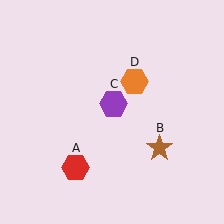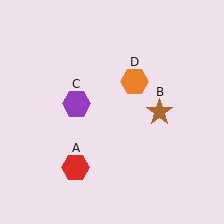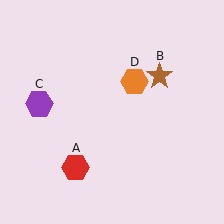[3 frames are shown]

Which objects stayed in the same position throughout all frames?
Red hexagon (object A) and orange hexagon (object D) remained stationary.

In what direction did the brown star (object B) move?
The brown star (object B) moved up.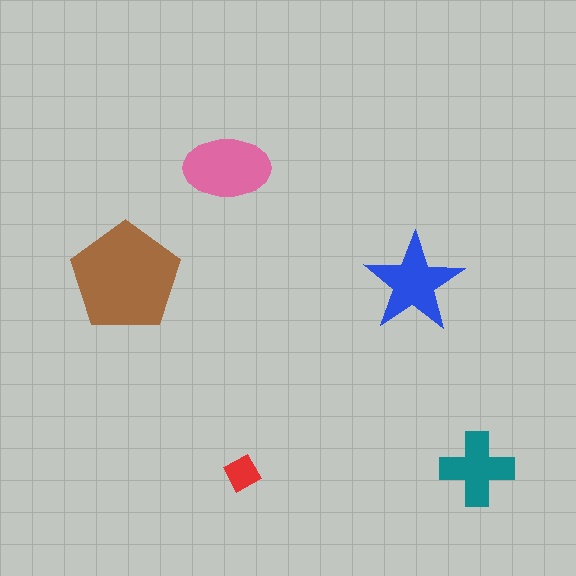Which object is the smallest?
The red diamond.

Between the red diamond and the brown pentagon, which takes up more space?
The brown pentagon.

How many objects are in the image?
There are 5 objects in the image.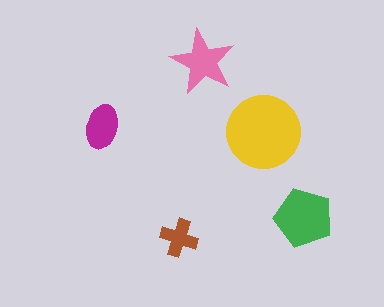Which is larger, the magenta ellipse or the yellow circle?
The yellow circle.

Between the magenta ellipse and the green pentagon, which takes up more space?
The green pentagon.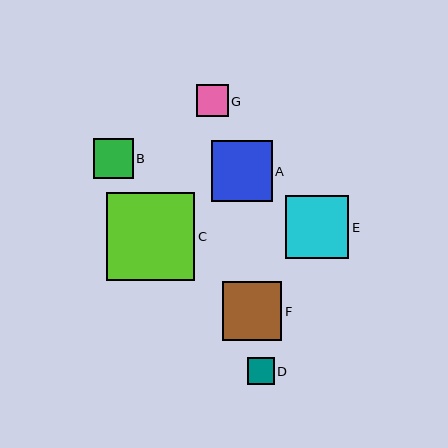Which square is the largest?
Square C is the largest with a size of approximately 88 pixels.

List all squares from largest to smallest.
From largest to smallest: C, E, A, F, B, G, D.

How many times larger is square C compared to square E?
Square C is approximately 1.4 times the size of square E.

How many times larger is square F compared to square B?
Square F is approximately 1.5 times the size of square B.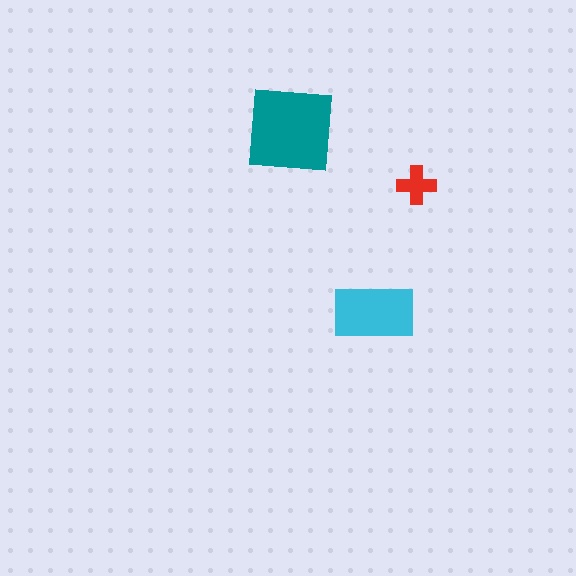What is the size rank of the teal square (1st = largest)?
1st.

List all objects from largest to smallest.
The teal square, the cyan rectangle, the red cross.